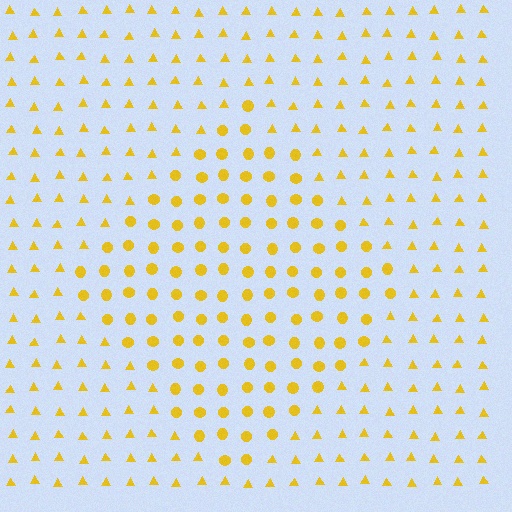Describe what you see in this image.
The image is filled with small yellow elements arranged in a uniform grid. A diamond-shaped region contains circles, while the surrounding area contains triangles. The boundary is defined purely by the change in element shape.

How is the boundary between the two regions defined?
The boundary is defined by a change in element shape: circles inside vs. triangles outside. All elements share the same color and spacing.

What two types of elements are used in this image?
The image uses circles inside the diamond region and triangles outside it.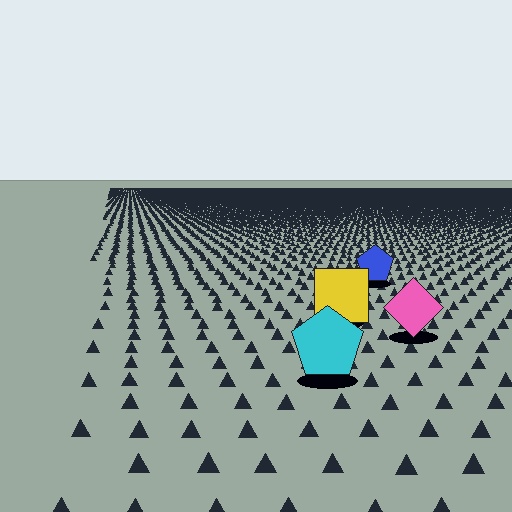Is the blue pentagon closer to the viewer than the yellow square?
No. The yellow square is closer — you can tell from the texture gradient: the ground texture is coarser near it.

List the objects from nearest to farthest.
From nearest to farthest: the cyan pentagon, the pink diamond, the yellow square, the blue pentagon.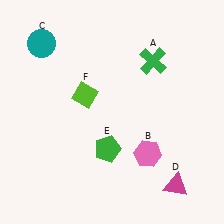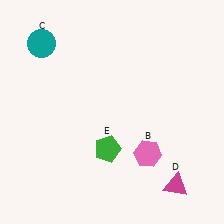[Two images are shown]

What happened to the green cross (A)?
The green cross (A) was removed in Image 2. It was in the top-right area of Image 1.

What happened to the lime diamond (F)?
The lime diamond (F) was removed in Image 2. It was in the top-left area of Image 1.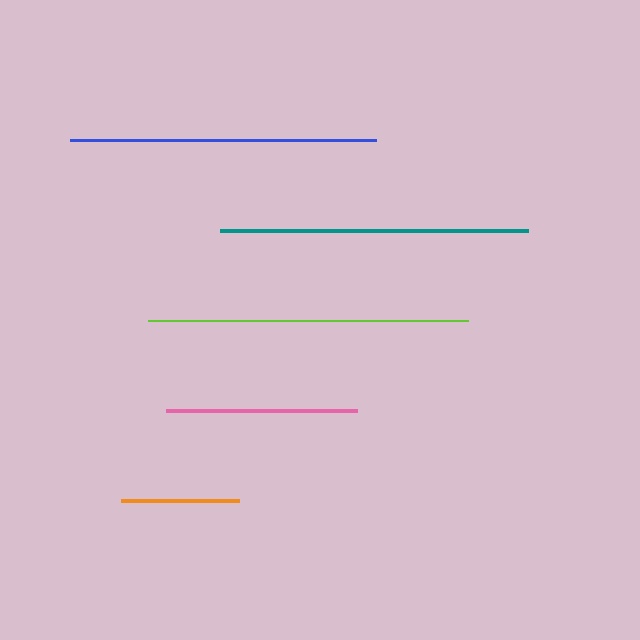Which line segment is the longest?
The lime line is the longest at approximately 320 pixels.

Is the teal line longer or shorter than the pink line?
The teal line is longer than the pink line.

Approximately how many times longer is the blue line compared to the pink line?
The blue line is approximately 1.6 times the length of the pink line.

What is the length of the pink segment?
The pink segment is approximately 191 pixels long.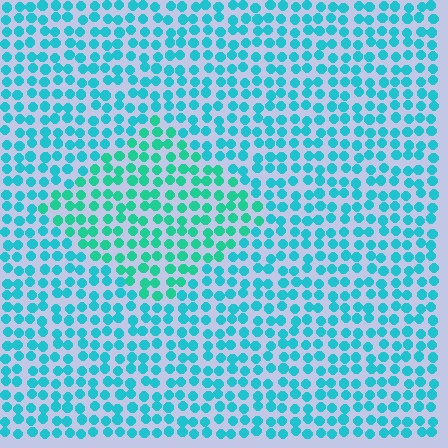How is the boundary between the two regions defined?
The boundary is defined purely by a slight shift in hue (about 24 degrees). Spacing, size, and orientation are identical on both sides.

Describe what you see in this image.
The image is filled with small cyan elements in a uniform arrangement. A diamond-shaped region is visible where the elements are tinted to a slightly different hue, forming a subtle color boundary.